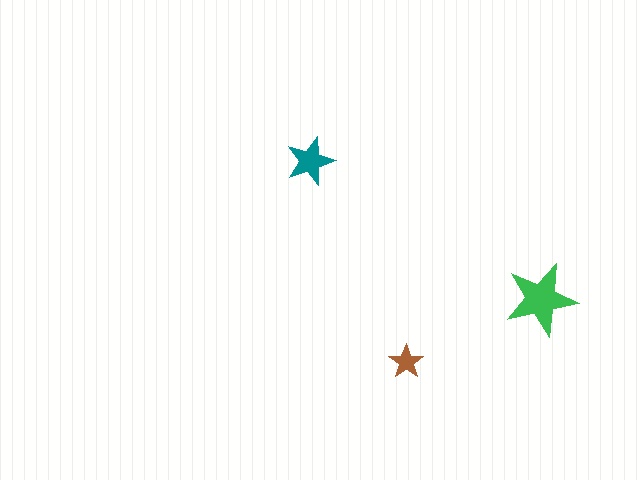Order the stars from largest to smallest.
the green one, the teal one, the brown one.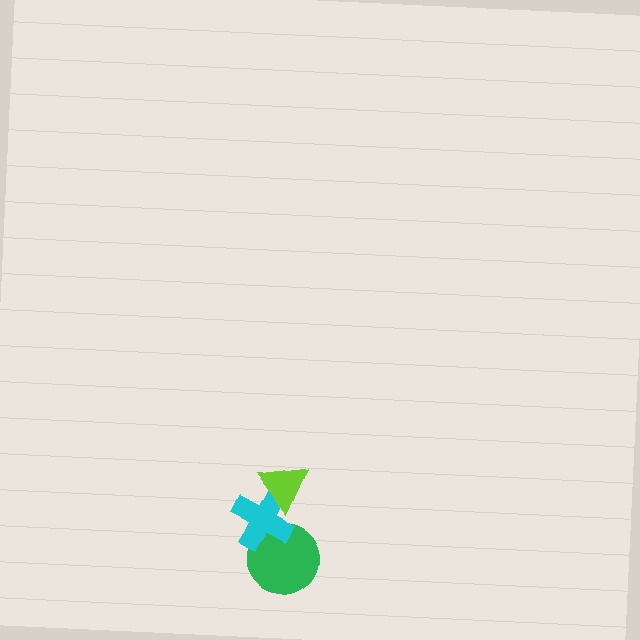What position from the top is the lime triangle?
The lime triangle is 1st from the top.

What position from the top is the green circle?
The green circle is 3rd from the top.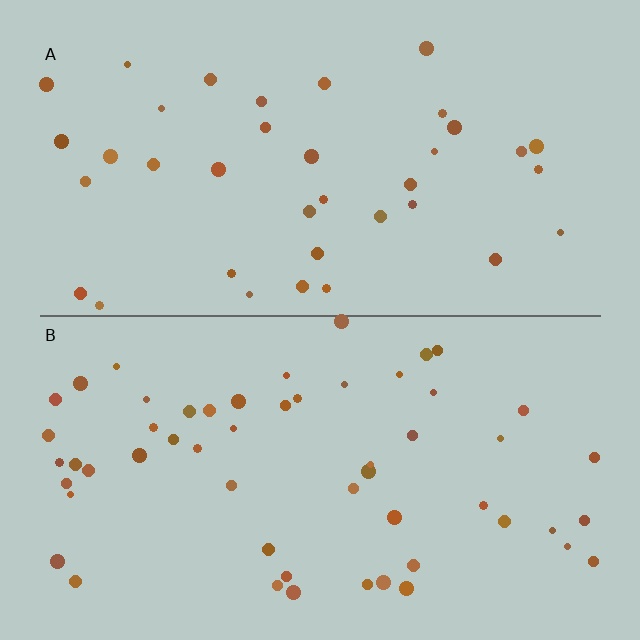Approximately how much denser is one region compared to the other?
Approximately 1.5× — region B over region A.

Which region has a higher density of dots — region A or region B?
B (the bottom).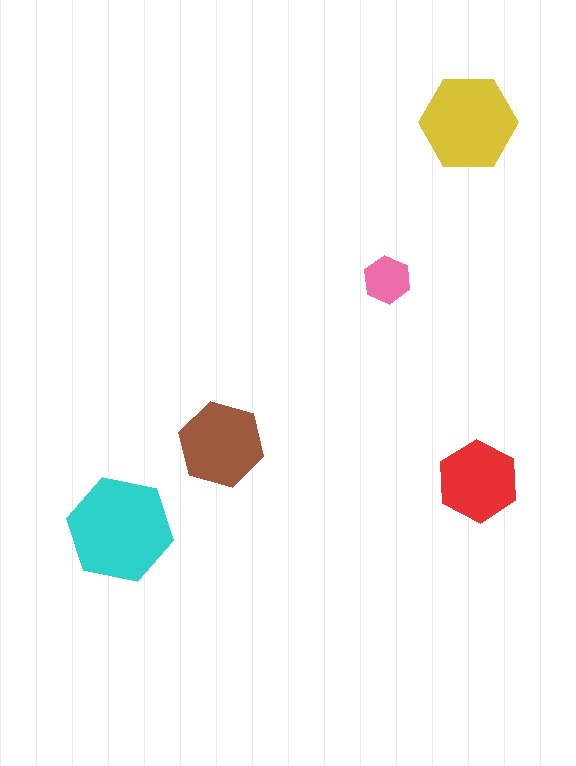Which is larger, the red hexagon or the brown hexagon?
The brown one.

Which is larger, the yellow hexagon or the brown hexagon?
The yellow one.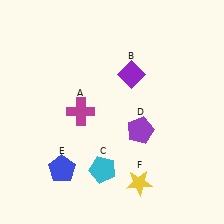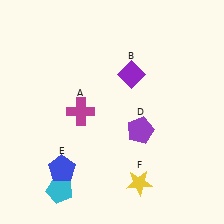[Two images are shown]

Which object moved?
The cyan pentagon (C) moved left.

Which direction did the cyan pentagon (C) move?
The cyan pentagon (C) moved left.